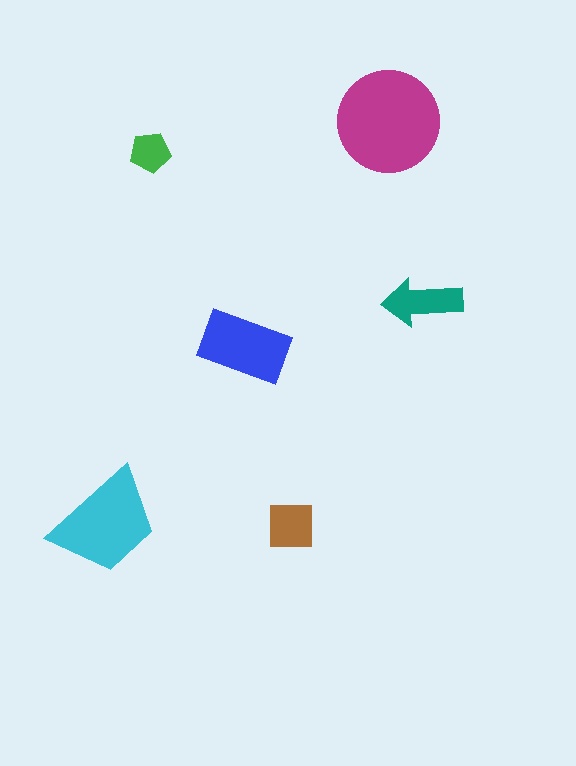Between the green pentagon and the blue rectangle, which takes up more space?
The blue rectangle.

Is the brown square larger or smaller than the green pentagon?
Larger.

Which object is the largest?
The magenta circle.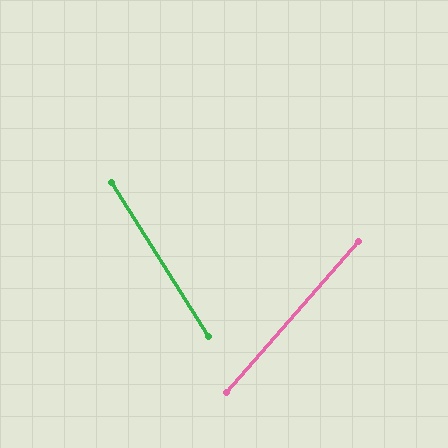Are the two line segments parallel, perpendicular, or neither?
Neither parallel nor perpendicular — they differ by about 74°.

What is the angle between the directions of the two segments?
Approximately 74 degrees.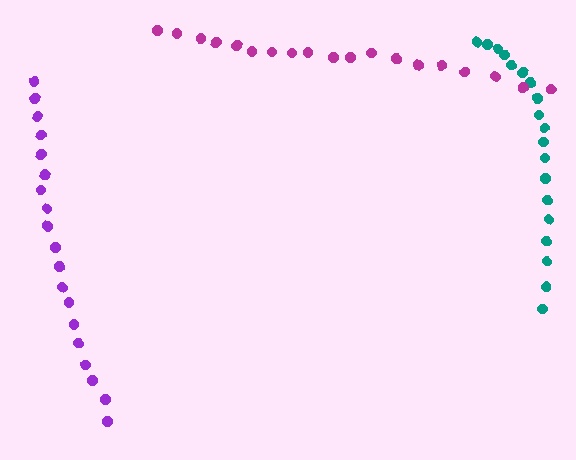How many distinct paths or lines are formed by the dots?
There are 3 distinct paths.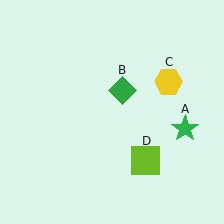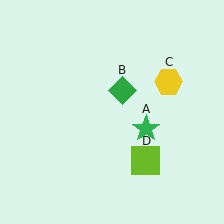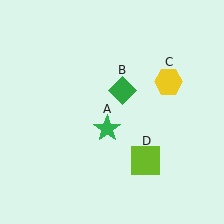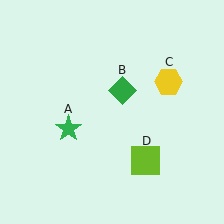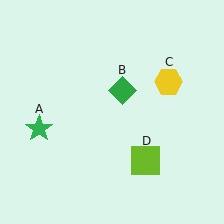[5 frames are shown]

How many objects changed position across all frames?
1 object changed position: green star (object A).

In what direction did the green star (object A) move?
The green star (object A) moved left.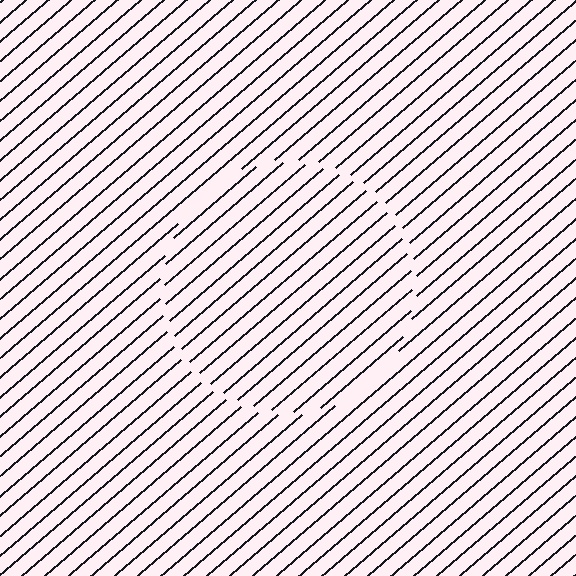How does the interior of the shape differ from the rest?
The interior of the shape contains the same grating, shifted by half a period — the contour is defined by the phase discontinuity where line-ends from the inner and outer gratings abut.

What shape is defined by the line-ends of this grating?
An illusory circle. The interior of the shape contains the same grating, shifted by half a period — the contour is defined by the phase discontinuity where line-ends from the inner and outer gratings abut.